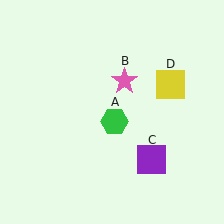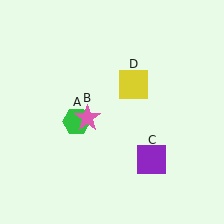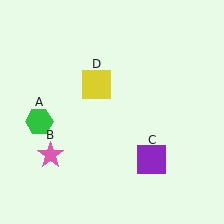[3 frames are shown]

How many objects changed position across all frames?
3 objects changed position: green hexagon (object A), pink star (object B), yellow square (object D).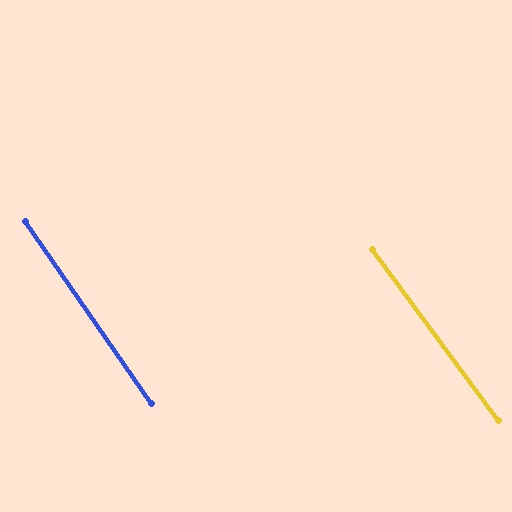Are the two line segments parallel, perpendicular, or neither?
Parallel — their directions differ by only 1.8°.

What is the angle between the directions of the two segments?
Approximately 2 degrees.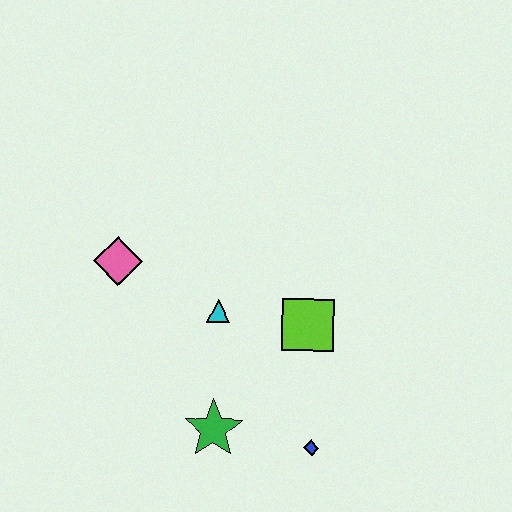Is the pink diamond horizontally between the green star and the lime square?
No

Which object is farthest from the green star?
The pink diamond is farthest from the green star.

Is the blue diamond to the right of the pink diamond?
Yes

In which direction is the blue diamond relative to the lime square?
The blue diamond is below the lime square.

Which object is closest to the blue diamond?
The green star is closest to the blue diamond.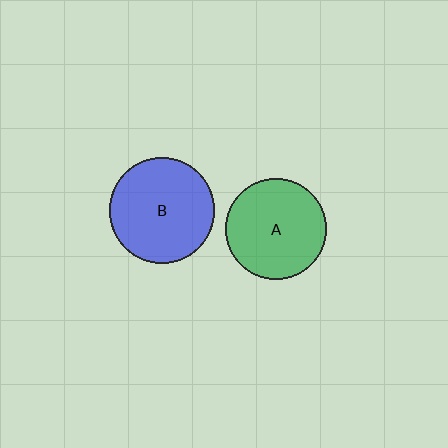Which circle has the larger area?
Circle B (blue).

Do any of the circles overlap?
No, none of the circles overlap.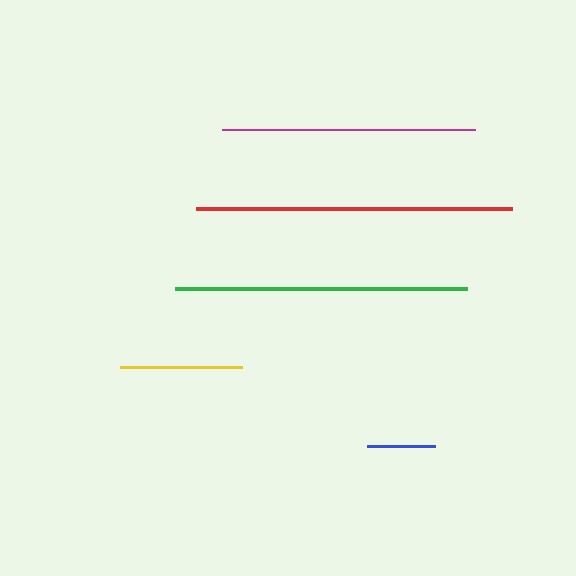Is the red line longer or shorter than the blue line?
The red line is longer than the blue line.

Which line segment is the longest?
The red line is the longest at approximately 317 pixels.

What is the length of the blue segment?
The blue segment is approximately 69 pixels long.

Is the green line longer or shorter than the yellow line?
The green line is longer than the yellow line.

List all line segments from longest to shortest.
From longest to shortest: red, green, magenta, yellow, blue.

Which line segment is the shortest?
The blue line is the shortest at approximately 69 pixels.